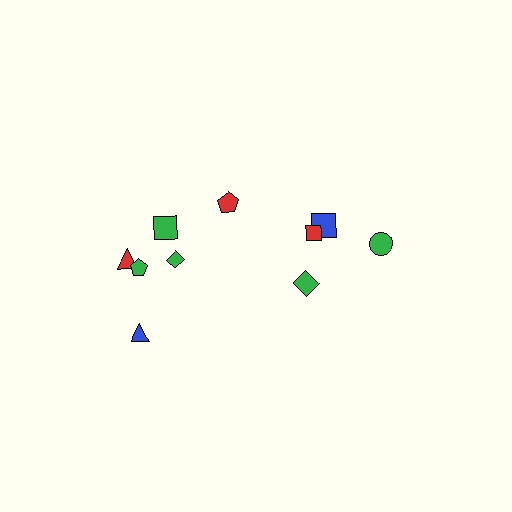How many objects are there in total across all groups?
There are 10 objects.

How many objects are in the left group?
There are 6 objects.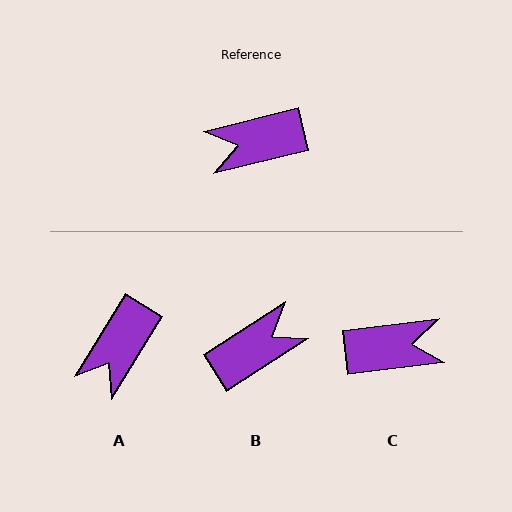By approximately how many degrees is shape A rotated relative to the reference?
Approximately 45 degrees counter-clockwise.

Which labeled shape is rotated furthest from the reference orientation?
C, about 173 degrees away.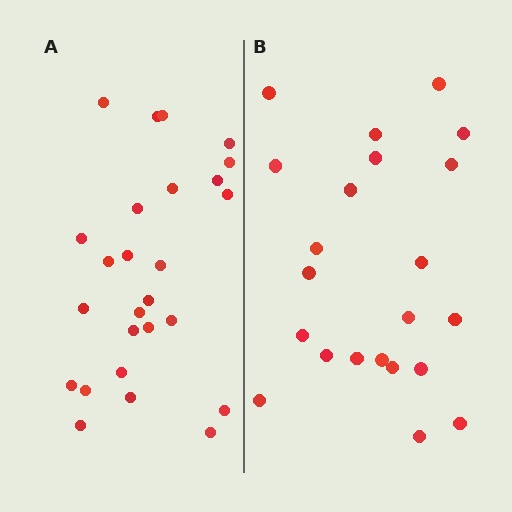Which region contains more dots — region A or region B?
Region A (the left region) has more dots.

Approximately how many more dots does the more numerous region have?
Region A has about 4 more dots than region B.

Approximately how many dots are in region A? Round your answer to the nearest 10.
About 30 dots. (The exact count is 26, which rounds to 30.)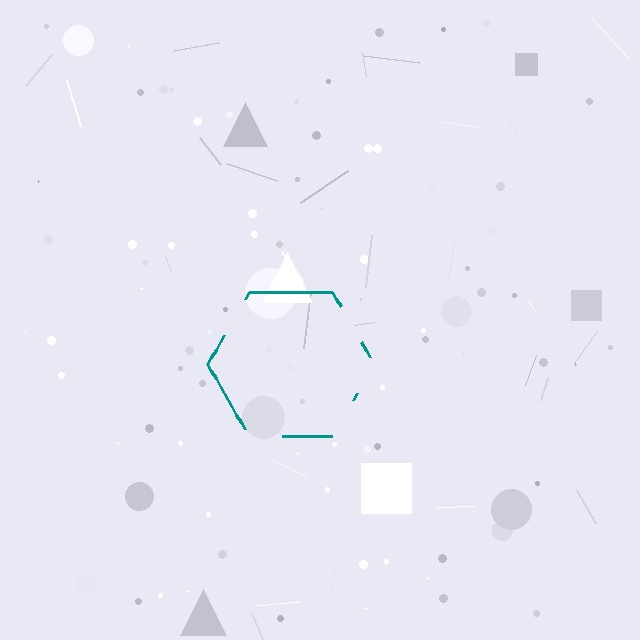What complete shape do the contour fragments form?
The contour fragments form a hexagon.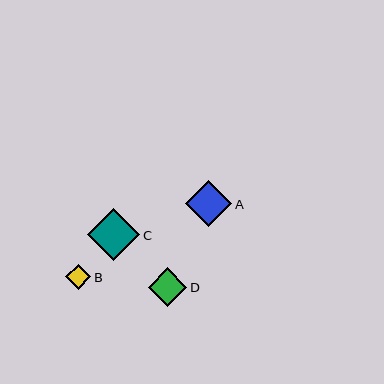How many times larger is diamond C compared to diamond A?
Diamond C is approximately 1.1 times the size of diamond A.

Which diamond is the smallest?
Diamond B is the smallest with a size of approximately 25 pixels.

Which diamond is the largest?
Diamond C is the largest with a size of approximately 53 pixels.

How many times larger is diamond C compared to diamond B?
Diamond C is approximately 2.1 times the size of diamond B.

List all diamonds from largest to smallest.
From largest to smallest: C, A, D, B.